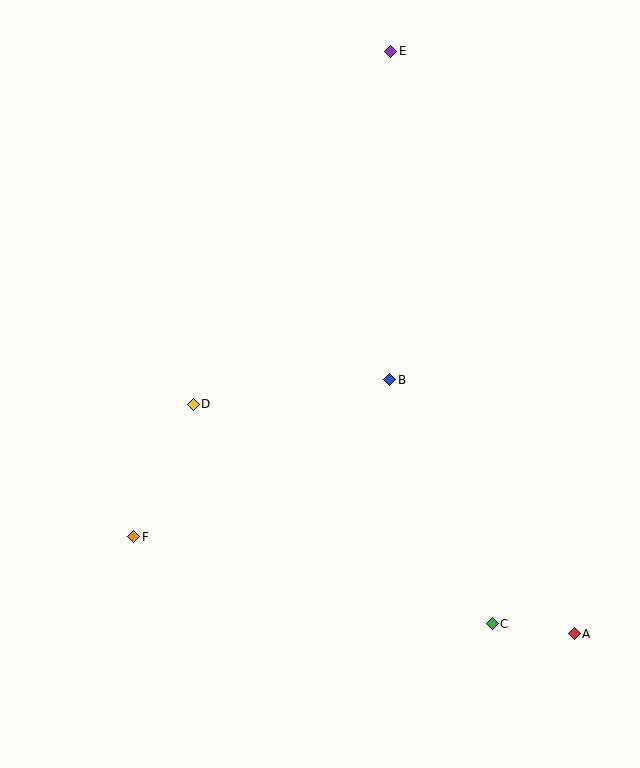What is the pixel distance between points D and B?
The distance between D and B is 198 pixels.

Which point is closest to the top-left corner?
Point E is closest to the top-left corner.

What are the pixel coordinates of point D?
Point D is at (193, 404).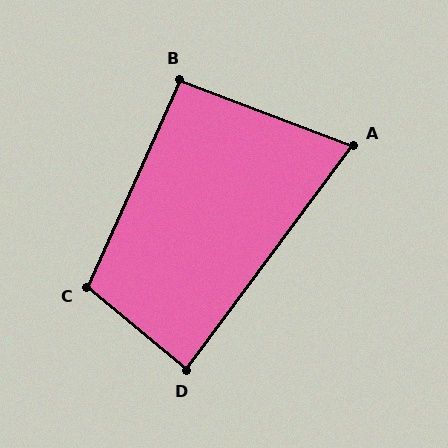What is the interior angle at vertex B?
Approximately 93 degrees (approximately right).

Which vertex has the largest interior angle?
C, at approximately 106 degrees.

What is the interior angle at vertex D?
Approximately 87 degrees (approximately right).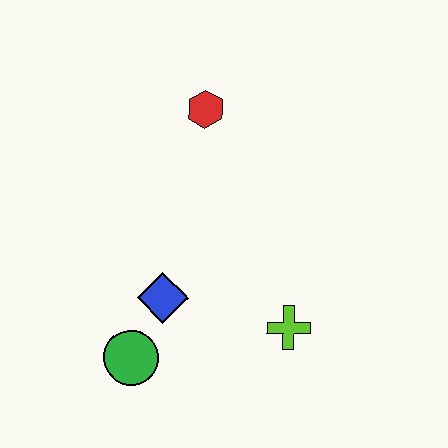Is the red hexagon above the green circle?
Yes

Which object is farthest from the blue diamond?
The red hexagon is farthest from the blue diamond.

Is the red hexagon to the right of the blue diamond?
Yes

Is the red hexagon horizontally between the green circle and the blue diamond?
No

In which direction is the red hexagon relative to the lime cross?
The red hexagon is above the lime cross.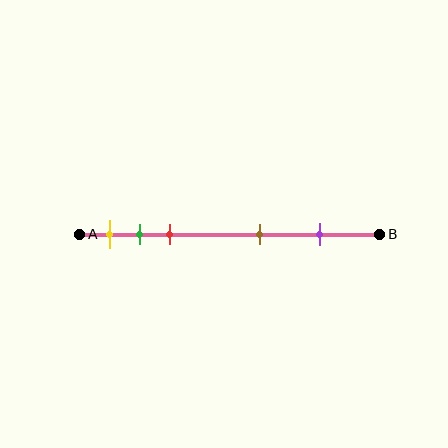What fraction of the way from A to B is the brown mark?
The brown mark is approximately 60% (0.6) of the way from A to B.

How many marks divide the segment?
There are 5 marks dividing the segment.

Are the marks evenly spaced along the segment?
No, the marks are not evenly spaced.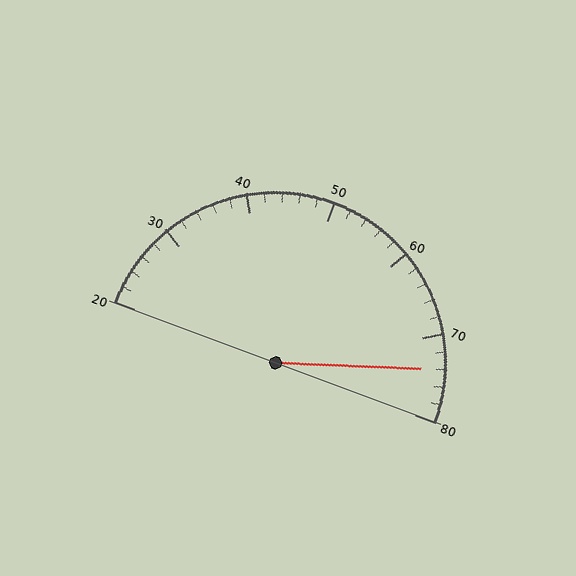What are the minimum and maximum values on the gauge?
The gauge ranges from 20 to 80.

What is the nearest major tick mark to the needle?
The nearest major tick mark is 70.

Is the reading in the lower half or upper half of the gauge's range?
The reading is in the upper half of the range (20 to 80).